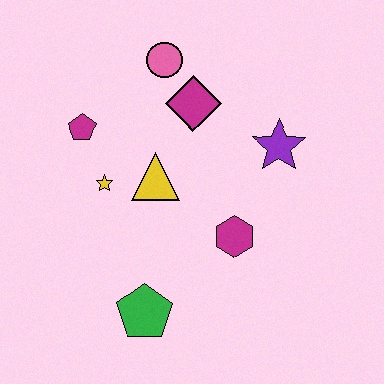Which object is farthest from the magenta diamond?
The green pentagon is farthest from the magenta diamond.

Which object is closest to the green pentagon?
The magenta hexagon is closest to the green pentagon.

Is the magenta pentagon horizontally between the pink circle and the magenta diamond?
No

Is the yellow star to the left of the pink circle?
Yes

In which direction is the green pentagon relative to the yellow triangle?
The green pentagon is below the yellow triangle.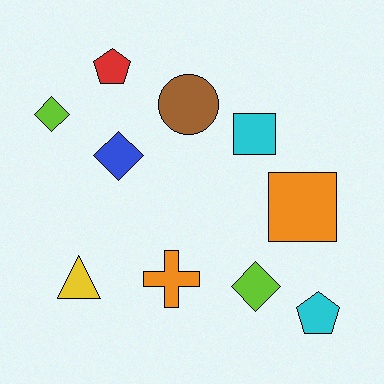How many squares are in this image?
There are 2 squares.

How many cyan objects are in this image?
There are 2 cyan objects.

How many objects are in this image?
There are 10 objects.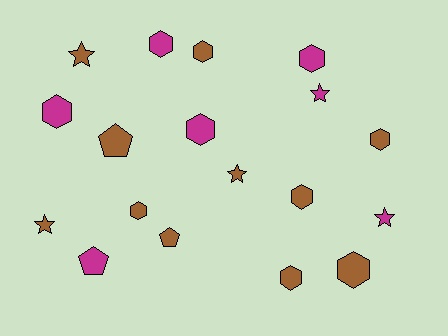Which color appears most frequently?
Brown, with 11 objects.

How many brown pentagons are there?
There are 2 brown pentagons.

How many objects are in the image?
There are 18 objects.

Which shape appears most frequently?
Hexagon, with 10 objects.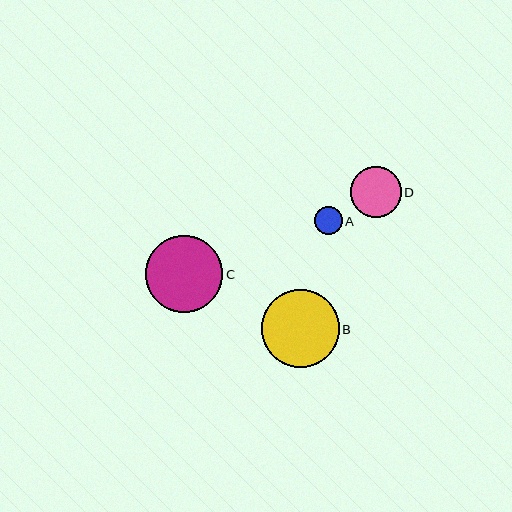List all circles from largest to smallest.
From largest to smallest: B, C, D, A.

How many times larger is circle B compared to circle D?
Circle B is approximately 1.5 times the size of circle D.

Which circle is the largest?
Circle B is the largest with a size of approximately 78 pixels.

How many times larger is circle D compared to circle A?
Circle D is approximately 1.9 times the size of circle A.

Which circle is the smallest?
Circle A is the smallest with a size of approximately 28 pixels.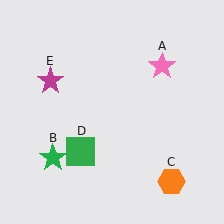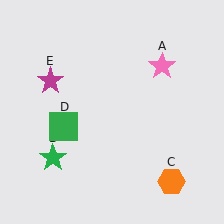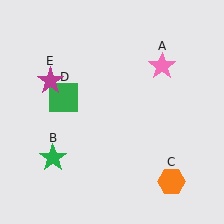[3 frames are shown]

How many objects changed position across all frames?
1 object changed position: green square (object D).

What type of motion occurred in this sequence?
The green square (object D) rotated clockwise around the center of the scene.